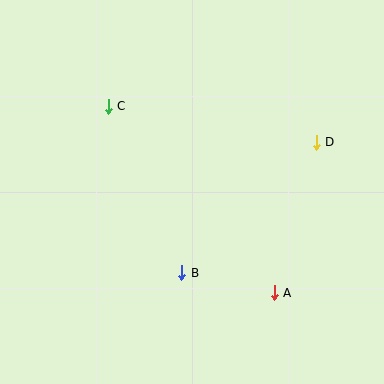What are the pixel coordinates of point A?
Point A is at (274, 293).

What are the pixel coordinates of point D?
Point D is at (316, 142).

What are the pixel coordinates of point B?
Point B is at (182, 273).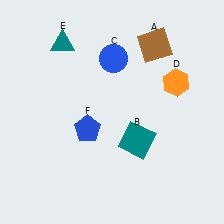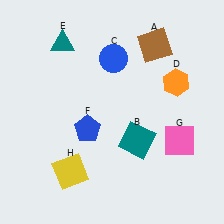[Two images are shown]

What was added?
A pink square (G), a yellow square (H) were added in Image 2.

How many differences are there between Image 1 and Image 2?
There are 2 differences between the two images.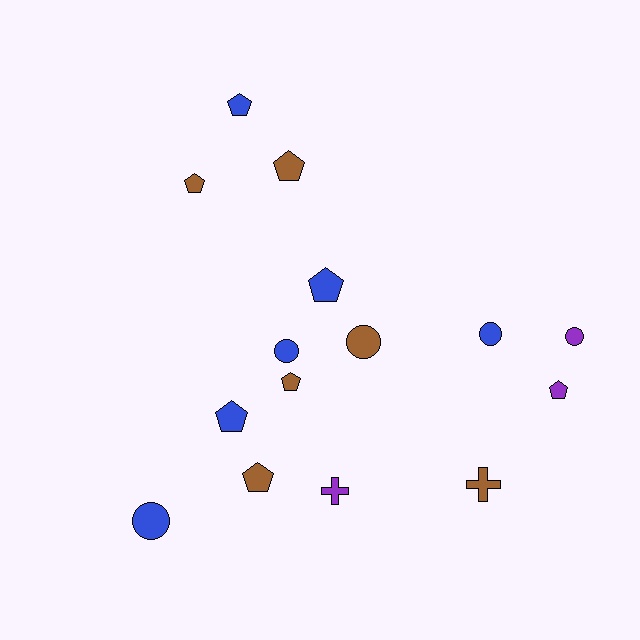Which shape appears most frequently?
Pentagon, with 8 objects.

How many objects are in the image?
There are 15 objects.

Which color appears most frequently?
Brown, with 6 objects.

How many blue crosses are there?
There are no blue crosses.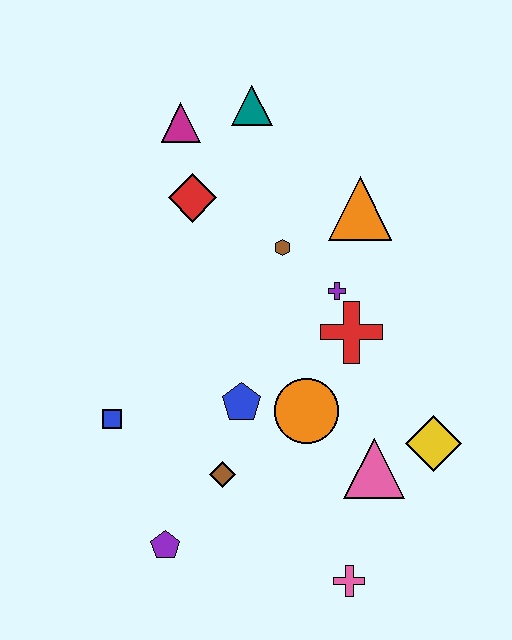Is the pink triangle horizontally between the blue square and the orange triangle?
No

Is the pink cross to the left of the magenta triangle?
No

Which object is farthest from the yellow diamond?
The magenta triangle is farthest from the yellow diamond.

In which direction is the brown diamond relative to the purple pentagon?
The brown diamond is above the purple pentagon.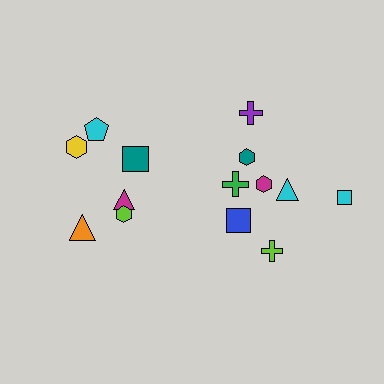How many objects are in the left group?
There are 6 objects.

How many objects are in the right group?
There are 8 objects.